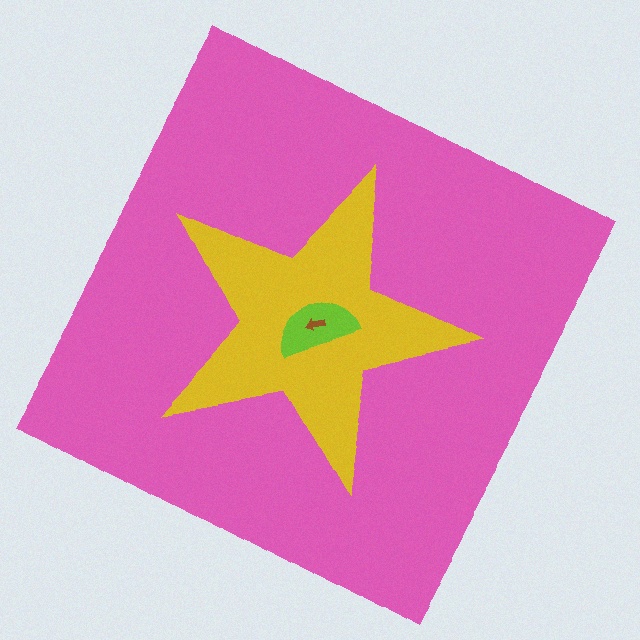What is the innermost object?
The brown arrow.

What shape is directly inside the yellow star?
The lime semicircle.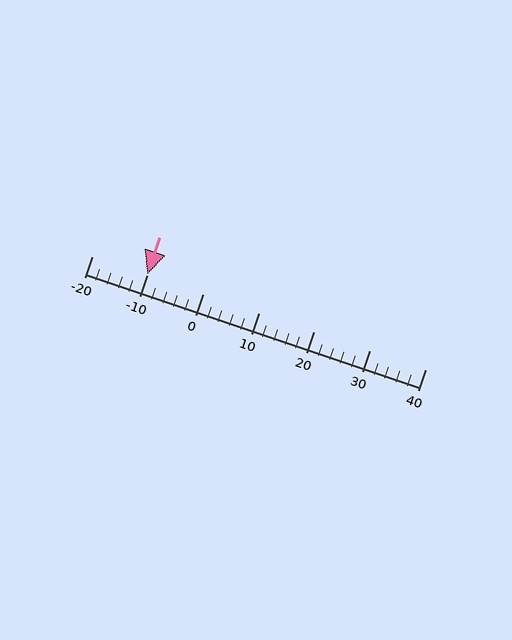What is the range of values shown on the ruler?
The ruler shows values from -20 to 40.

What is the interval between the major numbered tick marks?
The major tick marks are spaced 10 units apart.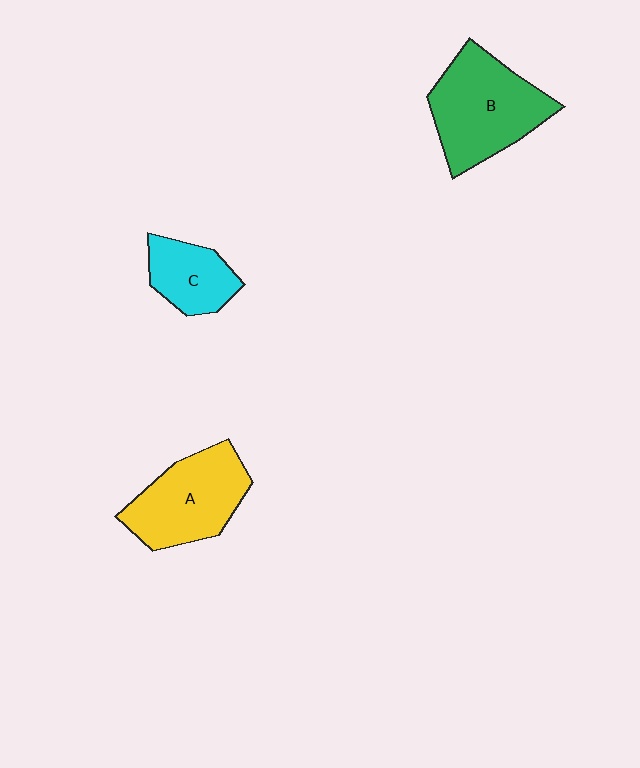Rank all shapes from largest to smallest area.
From largest to smallest: B (green), A (yellow), C (cyan).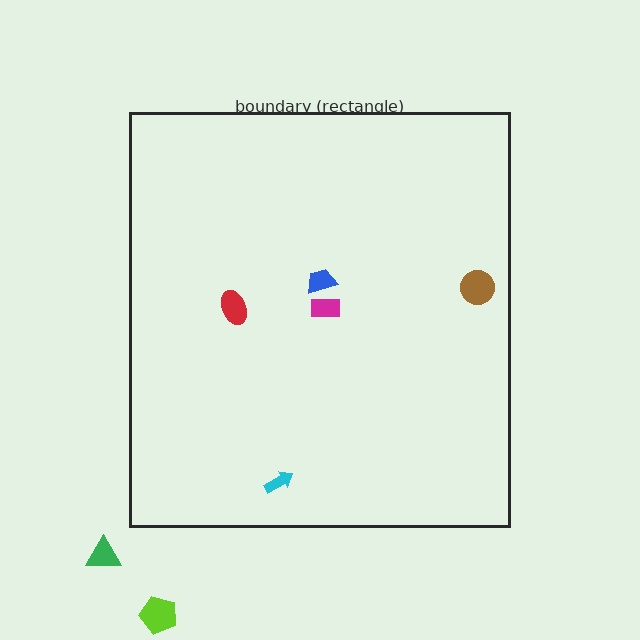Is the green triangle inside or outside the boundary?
Outside.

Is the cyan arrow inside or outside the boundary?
Inside.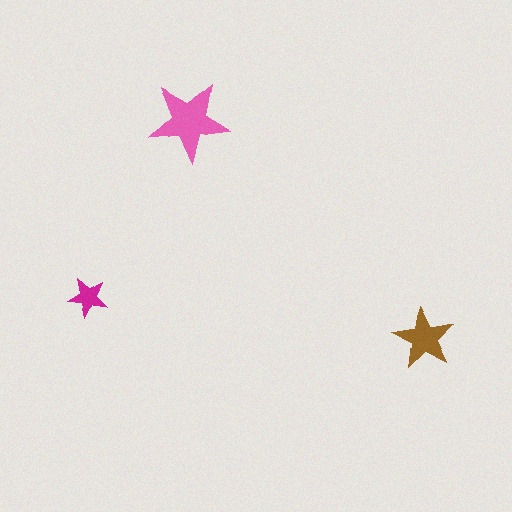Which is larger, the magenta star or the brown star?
The brown one.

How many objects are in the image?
There are 3 objects in the image.